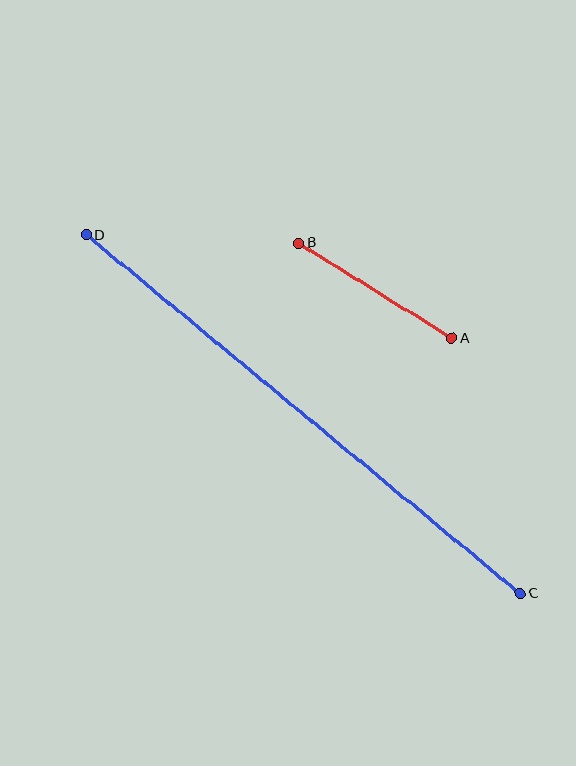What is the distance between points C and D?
The distance is approximately 563 pixels.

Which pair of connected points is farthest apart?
Points C and D are farthest apart.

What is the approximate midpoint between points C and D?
The midpoint is at approximately (303, 414) pixels.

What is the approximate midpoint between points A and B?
The midpoint is at approximately (375, 291) pixels.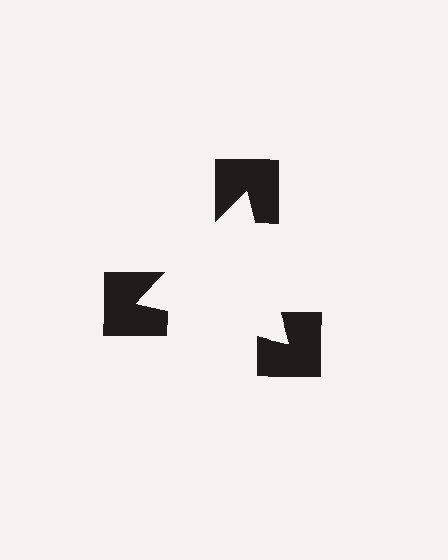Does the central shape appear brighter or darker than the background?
It typically appears slightly brighter than the background, even though no actual brightness change is drawn.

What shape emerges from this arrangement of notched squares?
An illusory triangle — its edges are inferred from the aligned wedge cuts in the notched squares, not physically drawn.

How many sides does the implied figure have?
3 sides.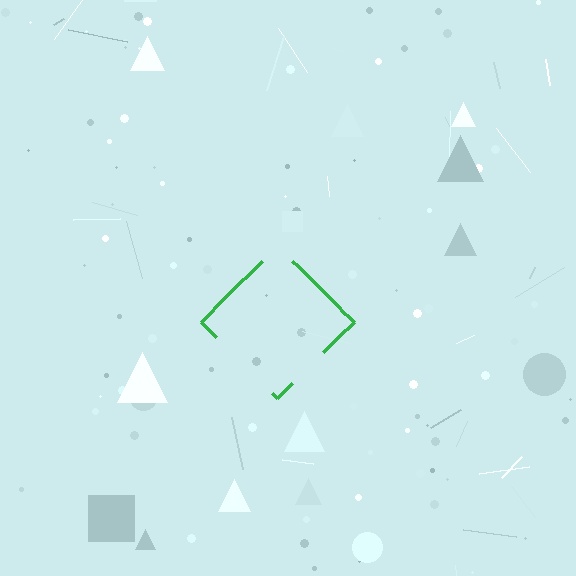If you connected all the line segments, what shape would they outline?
They would outline a diamond.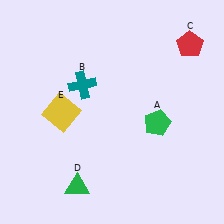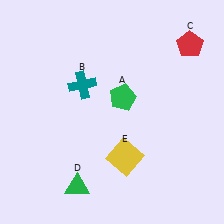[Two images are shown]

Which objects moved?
The objects that moved are: the green pentagon (A), the yellow square (E).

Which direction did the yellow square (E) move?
The yellow square (E) moved right.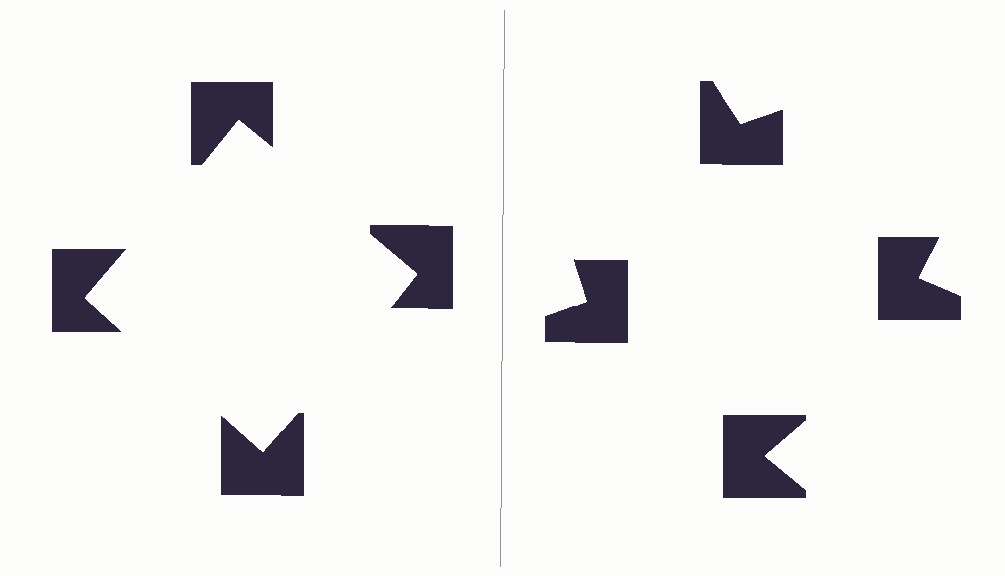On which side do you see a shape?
An illusory square appears on the left side. On the right side the wedge cuts are rotated, so no coherent shape forms.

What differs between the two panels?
The notched squares are positioned identically on both sides; only the wedge orientations differ. On the left they align to a square; on the right they are misaligned.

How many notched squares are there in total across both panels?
8 — 4 on each side.